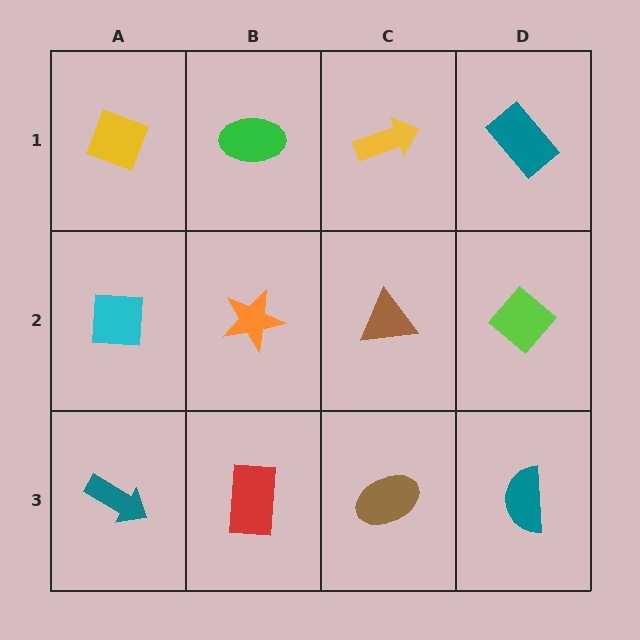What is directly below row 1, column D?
A lime diamond.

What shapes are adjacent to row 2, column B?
A green ellipse (row 1, column B), a red rectangle (row 3, column B), a cyan square (row 2, column A), a brown triangle (row 2, column C).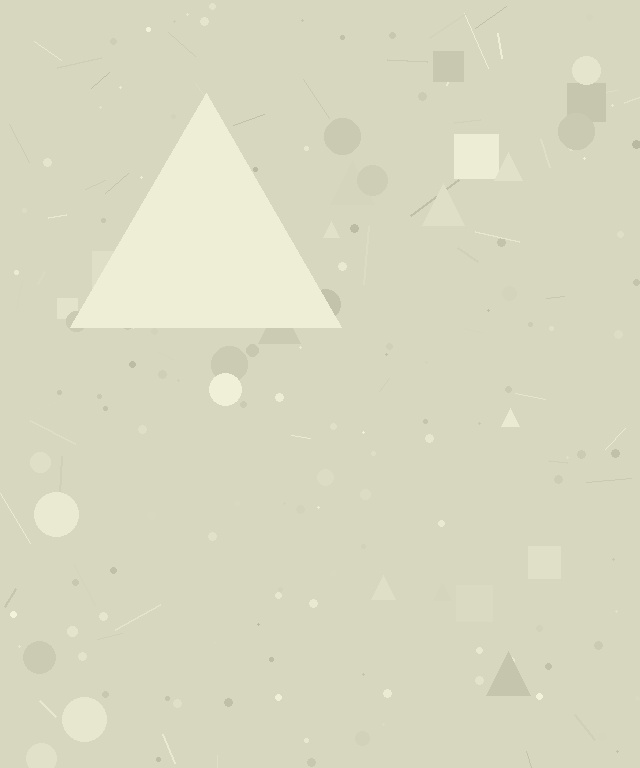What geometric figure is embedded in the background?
A triangle is embedded in the background.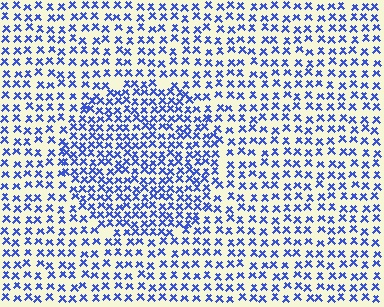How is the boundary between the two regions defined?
The boundary is defined by a change in element density (approximately 1.6x ratio). All elements are the same color, size, and shape.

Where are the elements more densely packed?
The elements are more densely packed inside the circle boundary.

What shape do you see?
I see a circle.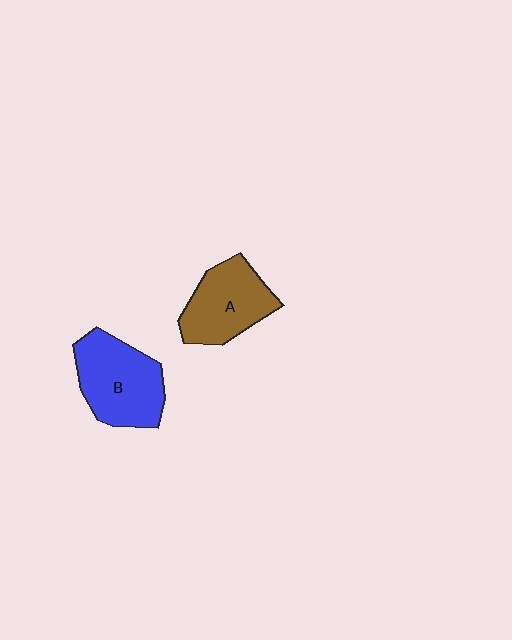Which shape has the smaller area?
Shape A (brown).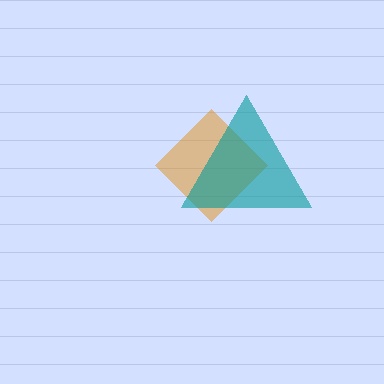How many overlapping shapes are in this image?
There are 2 overlapping shapes in the image.